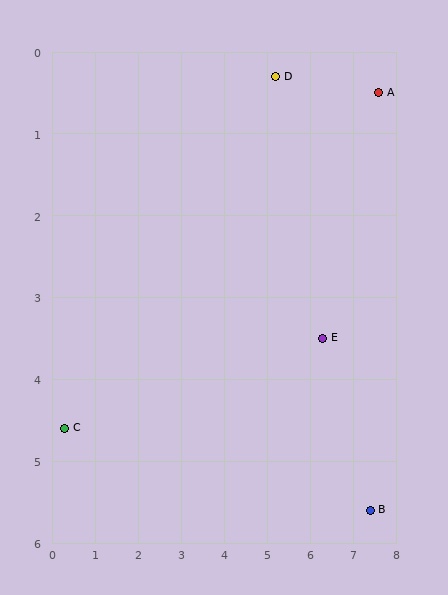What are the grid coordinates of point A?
Point A is at approximately (7.6, 0.5).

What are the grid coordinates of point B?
Point B is at approximately (7.4, 5.6).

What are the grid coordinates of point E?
Point E is at approximately (6.3, 3.5).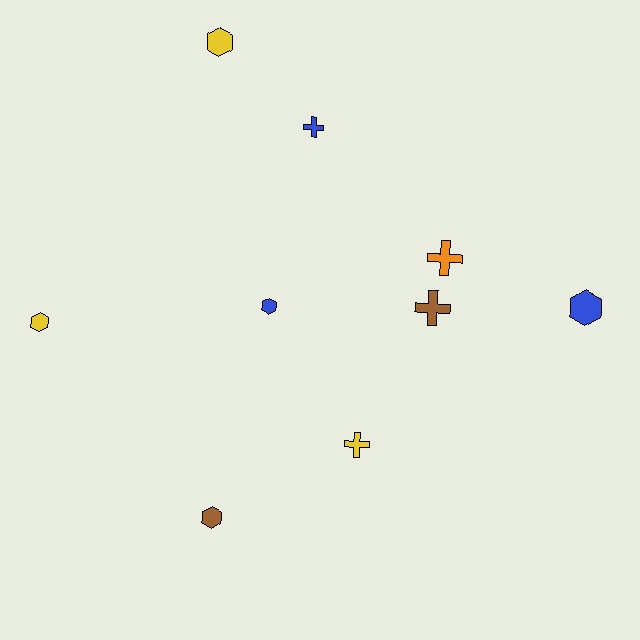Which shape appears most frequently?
Hexagon, with 5 objects.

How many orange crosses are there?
There is 1 orange cross.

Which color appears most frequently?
Yellow, with 3 objects.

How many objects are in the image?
There are 9 objects.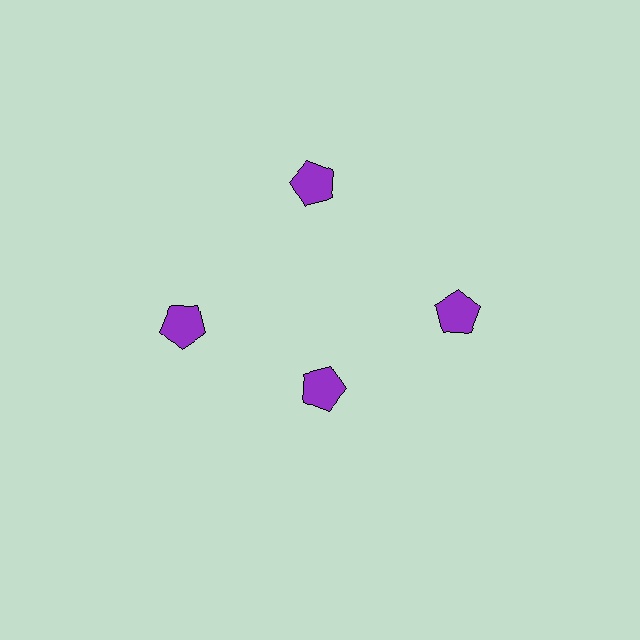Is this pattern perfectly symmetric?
No. The 4 purple pentagons are arranged in a ring, but one element near the 6 o'clock position is pulled inward toward the center, breaking the 4-fold rotational symmetry.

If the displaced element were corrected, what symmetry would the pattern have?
It would have 4-fold rotational symmetry — the pattern would map onto itself every 90 degrees.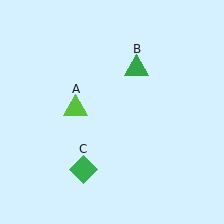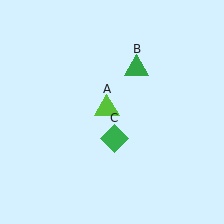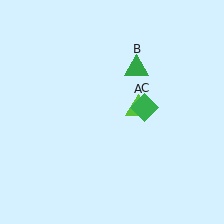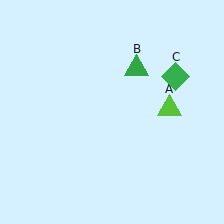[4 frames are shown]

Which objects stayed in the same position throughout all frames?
Green triangle (object B) remained stationary.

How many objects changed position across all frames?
2 objects changed position: lime triangle (object A), green diamond (object C).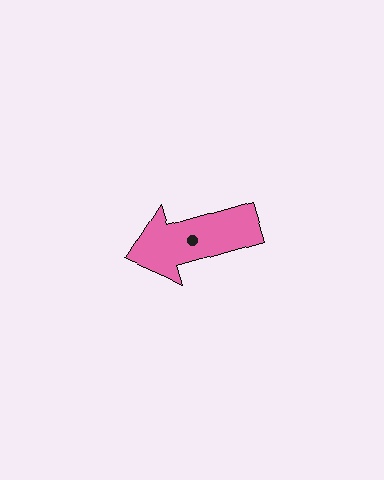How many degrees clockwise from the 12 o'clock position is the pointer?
Approximately 254 degrees.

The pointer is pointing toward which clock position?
Roughly 8 o'clock.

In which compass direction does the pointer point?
West.